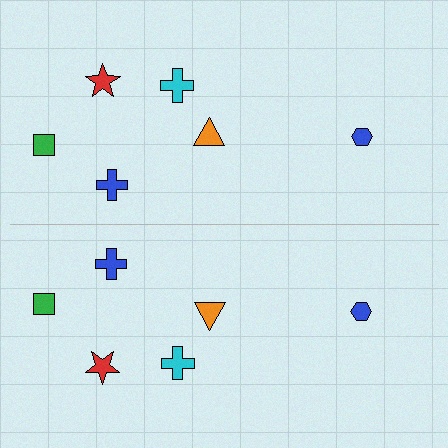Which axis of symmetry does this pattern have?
The pattern has a horizontal axis of symmetry running through the center of the image.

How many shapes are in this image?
There are 12 shapes in this image.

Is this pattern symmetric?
Yes, this pattern has bilateral (reflection) symmetry.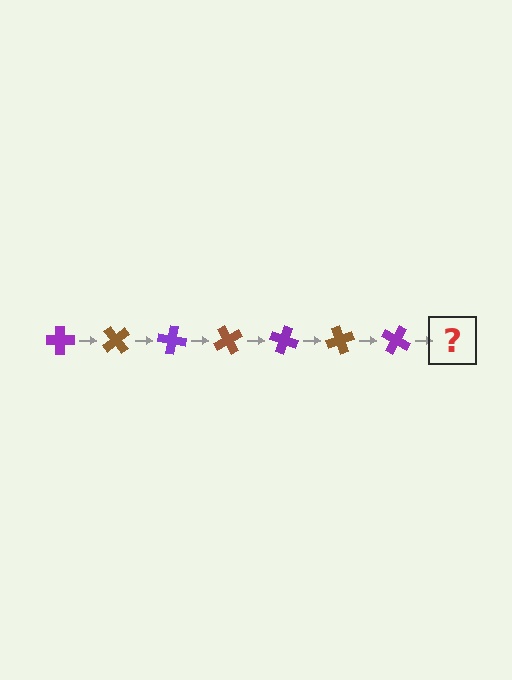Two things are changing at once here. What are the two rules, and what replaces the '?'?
The two rules are that it rotates 50 degrees each step and the color cycles through purple and brown. The '?' should be a brown cross, rotated 350 degrees from the start.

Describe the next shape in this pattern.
It should be a brown cross, rotated 350 degrees from the start.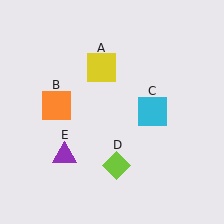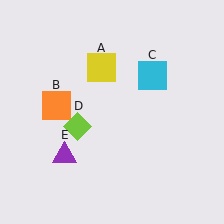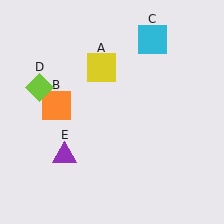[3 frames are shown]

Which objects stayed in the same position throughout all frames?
Yellow square (object A) and orange square (object B) and purple triangle (object E) remained stationary.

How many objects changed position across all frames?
2 objects changed position: cyan square (object C), lime diamond (object D).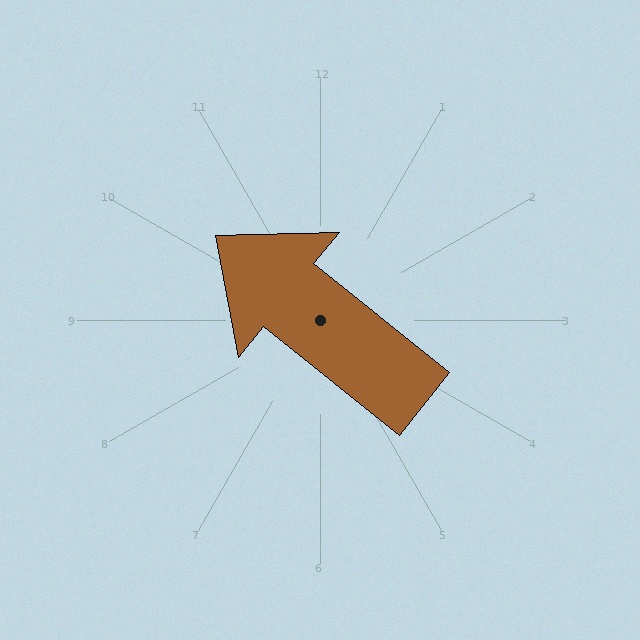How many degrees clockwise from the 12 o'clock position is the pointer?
Approximately 309 degrees.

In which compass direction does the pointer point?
Northwest.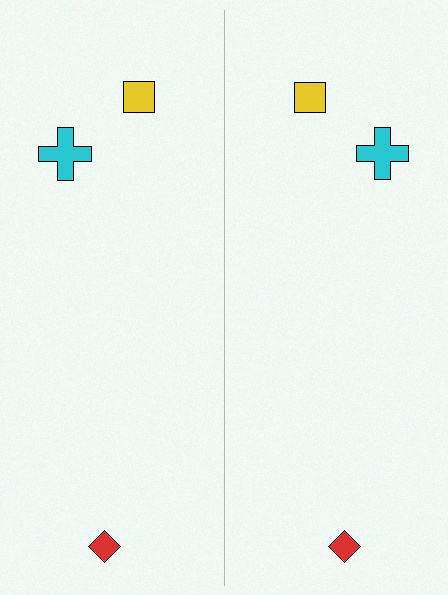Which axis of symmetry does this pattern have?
The pattern has a vertical axis of symmetry running through the center of the image.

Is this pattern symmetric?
Yes, this pattern has bilateral (reflection) symmetry.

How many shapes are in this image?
There are 6 shapes in this image.